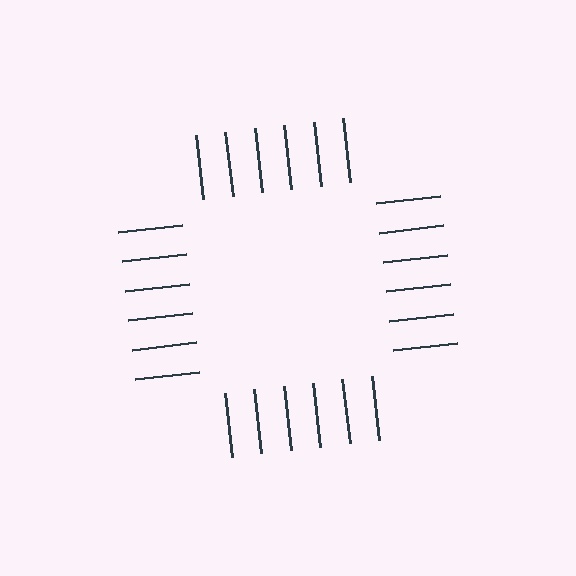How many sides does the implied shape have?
4 sides — the line-ends trace a square.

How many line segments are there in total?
24 — 6 along each of the 4 edges.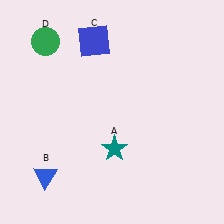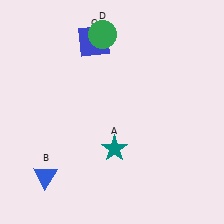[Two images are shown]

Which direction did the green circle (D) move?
The green circle (D) moved right.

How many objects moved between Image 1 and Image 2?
1 object moved between the two images.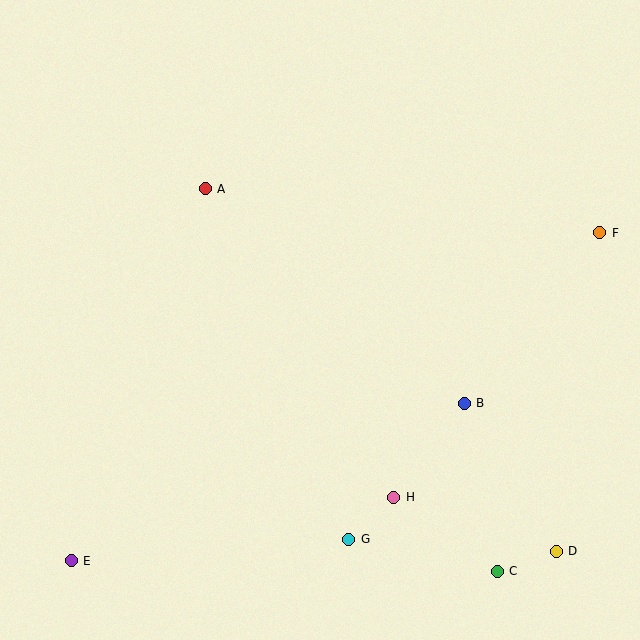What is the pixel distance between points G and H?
The distance between G and H is 62 pixels.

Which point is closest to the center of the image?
Point B at (464, 403) is closest to the center.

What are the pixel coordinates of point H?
Point H is at (394, 497).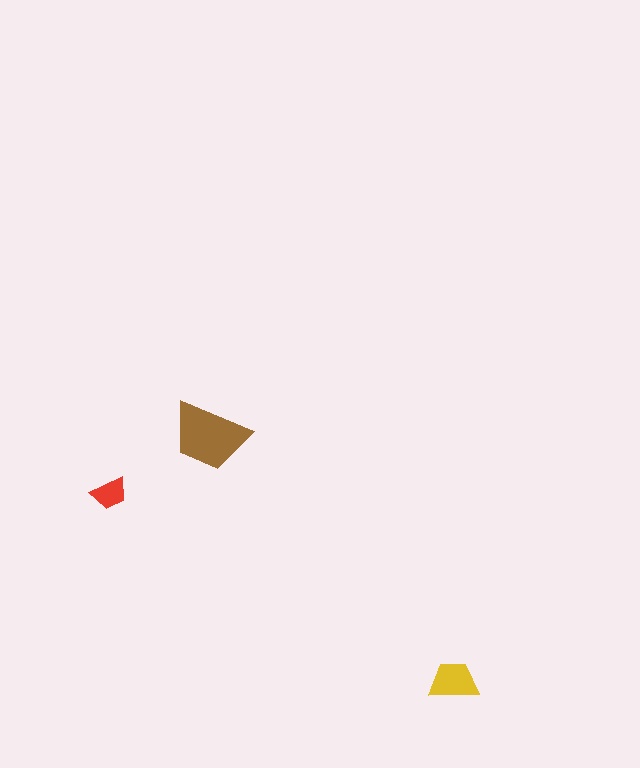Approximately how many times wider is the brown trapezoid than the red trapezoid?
About 2 times wider.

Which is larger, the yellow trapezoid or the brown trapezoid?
The brown one.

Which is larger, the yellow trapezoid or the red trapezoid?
The yellow one.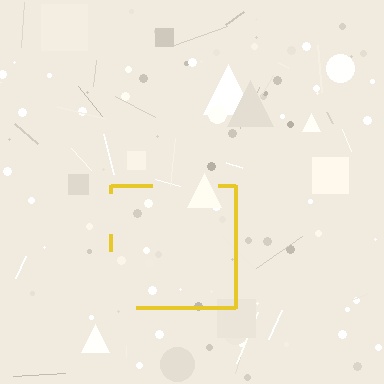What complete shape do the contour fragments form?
The contour fragments form a square.